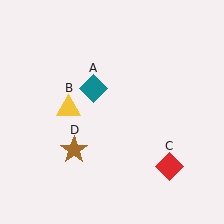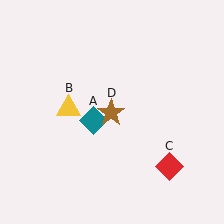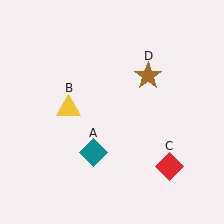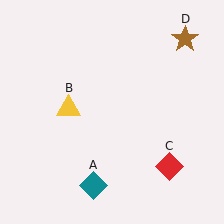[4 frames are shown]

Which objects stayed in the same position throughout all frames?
Yellow triangle (object B) and red diamond (object C) remained stationary.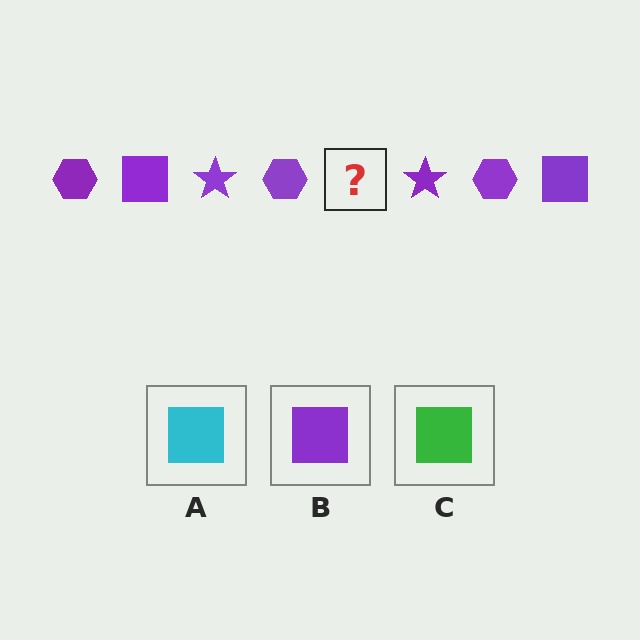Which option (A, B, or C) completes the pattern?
B.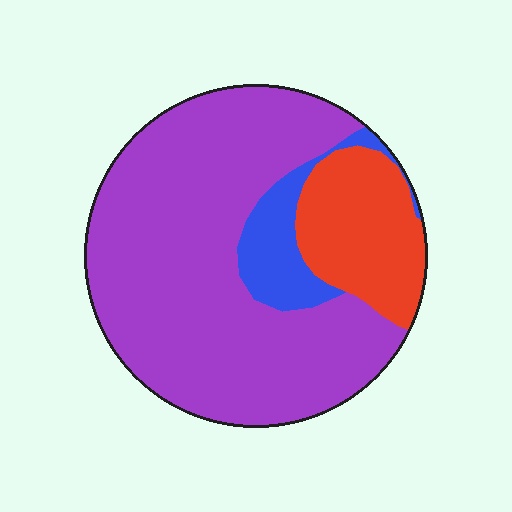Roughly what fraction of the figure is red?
Red covers roughly 20% of the figure.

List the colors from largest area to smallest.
From largest to smallest: purple, red, blue.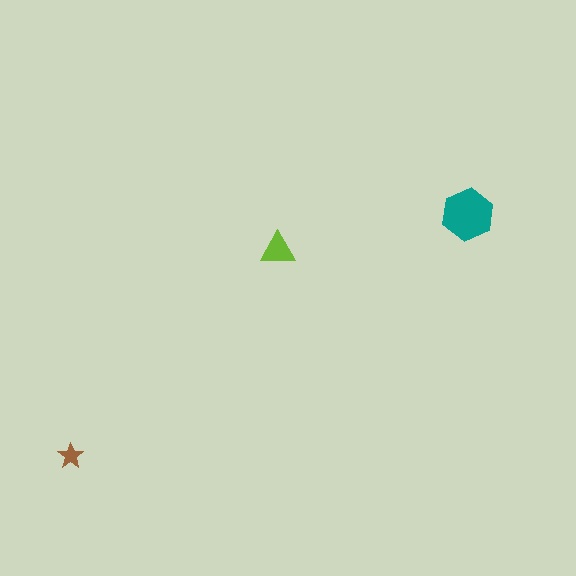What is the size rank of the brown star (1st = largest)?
3rd.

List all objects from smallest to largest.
The brown star, the lime triangle, the teal hexagon.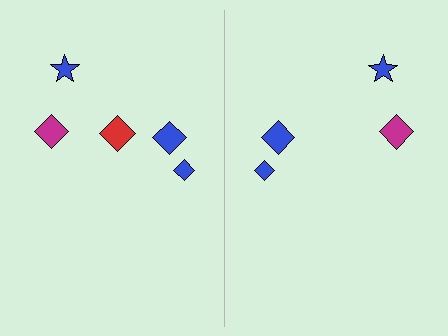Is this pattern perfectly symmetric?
No, the pattern is not perfectly symmetric. A red diamond is missing from the right side.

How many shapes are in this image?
There are 9 shapes in this image.